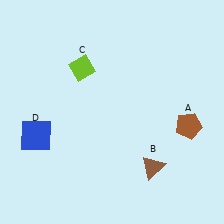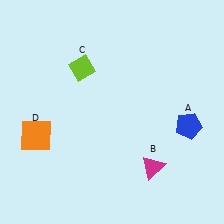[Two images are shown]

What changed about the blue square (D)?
In Image 1, D is blue. In Image 2, it changed to orange.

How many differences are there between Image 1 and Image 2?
There are 3 differences between the two images.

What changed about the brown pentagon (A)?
In Image 1, A is brown. In Image 2, it changed to blue.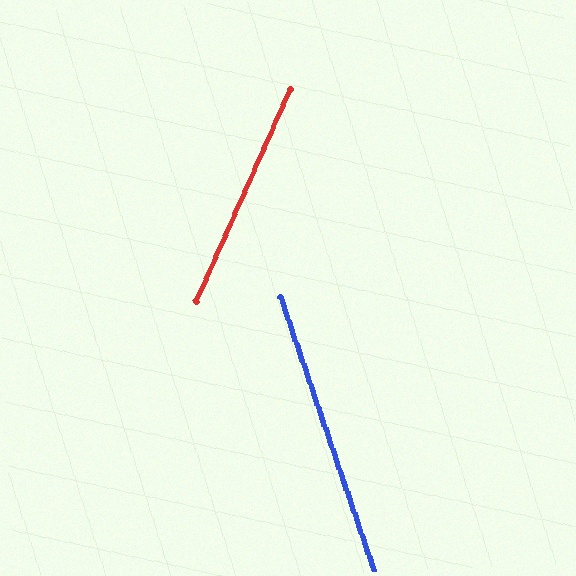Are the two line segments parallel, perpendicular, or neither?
Neither parallel nor perpendicular — they differ by about 43°.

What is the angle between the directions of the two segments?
Approximately 43 degrees.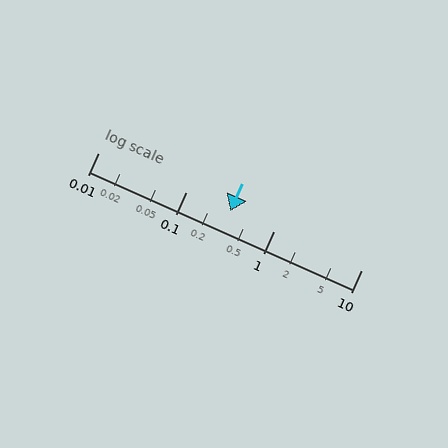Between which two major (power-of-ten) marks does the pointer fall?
The pointer is between 0.1 and 1.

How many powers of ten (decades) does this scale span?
The scale spans 3 decades, from 0.01 to 10.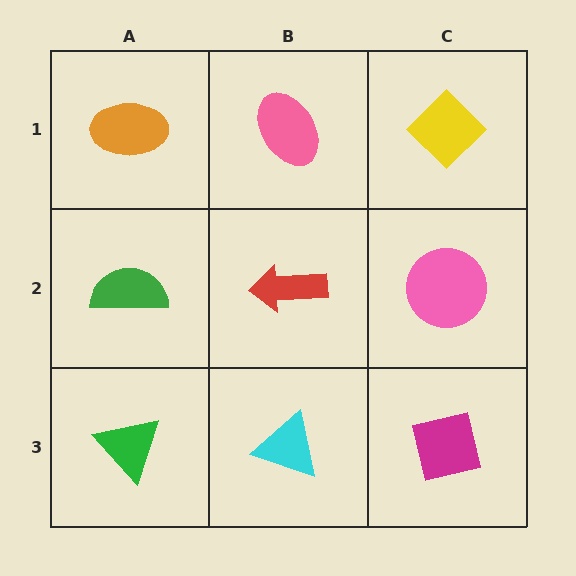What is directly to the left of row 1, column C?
A pink ellipse.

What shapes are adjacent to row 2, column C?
A yellow diamond (row 1, column C), a magenta square (row 3, column C), a red arrow (row 2, column B).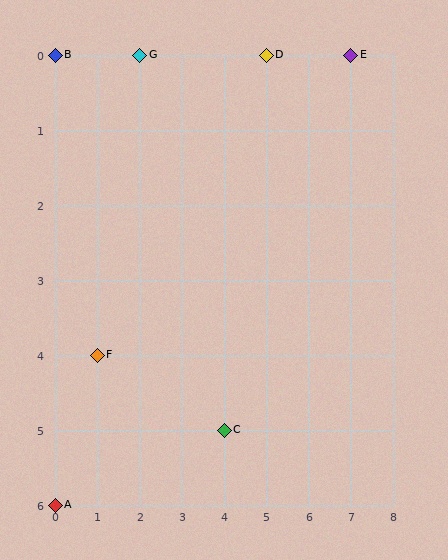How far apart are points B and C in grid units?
Points B and C are 4 columns and 5 rows apart (about 6.4 grid units diagonally).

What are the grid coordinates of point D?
Point D is at grid coordinates (5, 0).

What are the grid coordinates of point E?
Point E is at grid coordinates (7, 0).